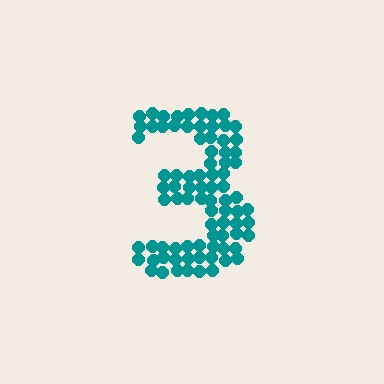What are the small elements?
The small elements are circles.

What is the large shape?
The large shape is the digit 3.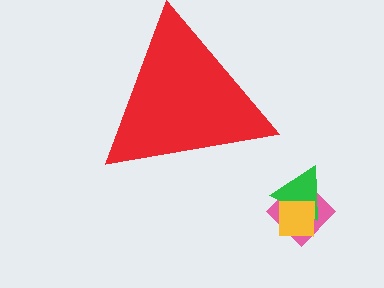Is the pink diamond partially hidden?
No, the pink diamond is fully visible.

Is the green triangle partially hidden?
No, the green triangle is fully visible.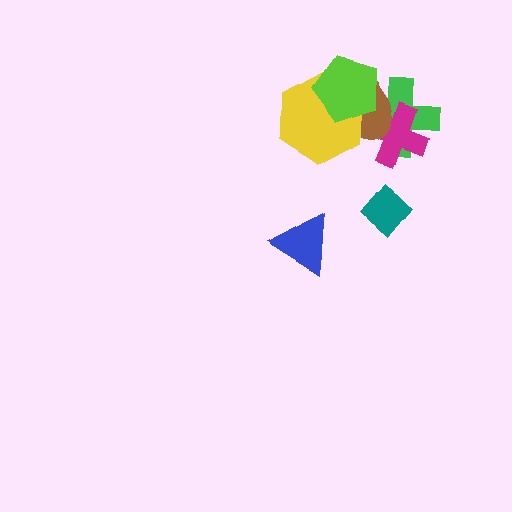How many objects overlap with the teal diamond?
0 objects overlap with the teal diamond.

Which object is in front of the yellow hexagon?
The lime pentagon is in front of the yellow hexagon.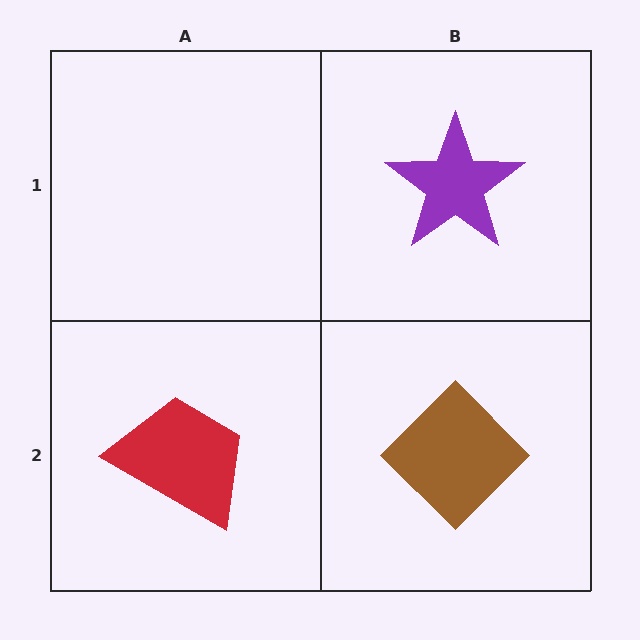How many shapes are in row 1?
1 shape.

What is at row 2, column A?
A red trapezoid.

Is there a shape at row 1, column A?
No, that cell is empty.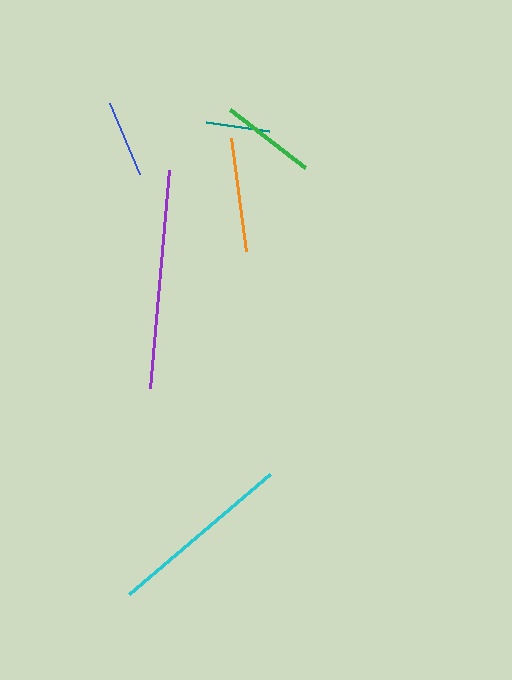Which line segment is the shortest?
The teal line is the shortest at approximately 64 pixels.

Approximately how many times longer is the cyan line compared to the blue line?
The cyan line is approximately 2.4 times the length of the blue line.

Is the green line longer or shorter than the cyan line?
The cyan line is longer than the green line.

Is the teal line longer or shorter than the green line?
The green line is longer than the teal line.